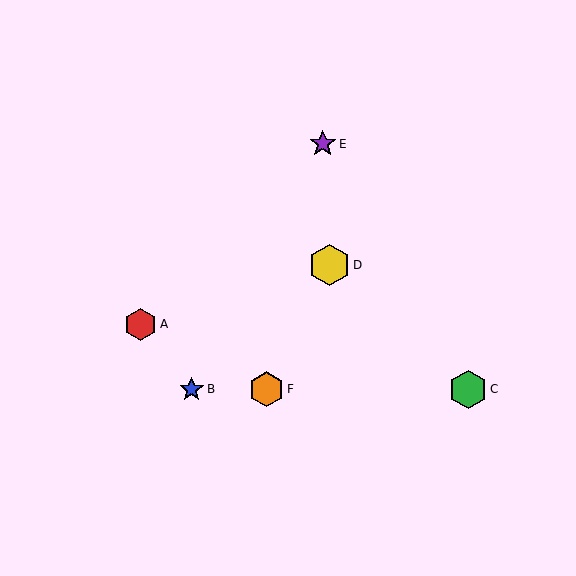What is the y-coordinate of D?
Object D is at y≈265.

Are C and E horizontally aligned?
No, C is at y≈389 and E is at y≈144.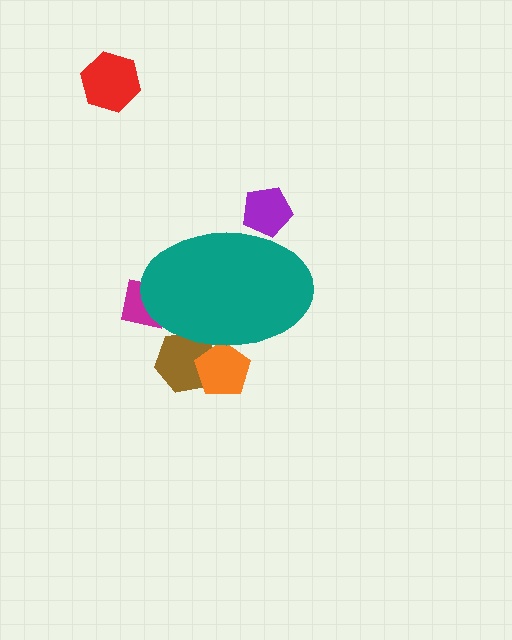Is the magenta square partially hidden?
Yes, the magenta square is partially hidden behind the teal ellipse.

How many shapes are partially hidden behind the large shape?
4 shapes are partially hidden.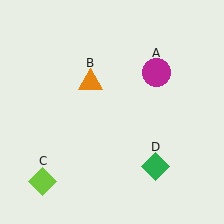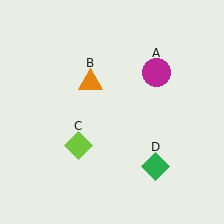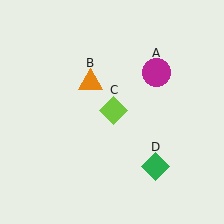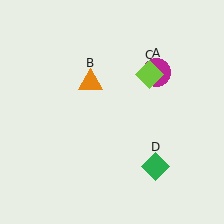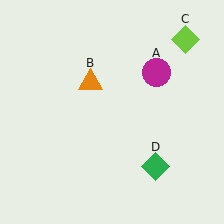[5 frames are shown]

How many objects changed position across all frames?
1 object changed position: lime diamond (object C).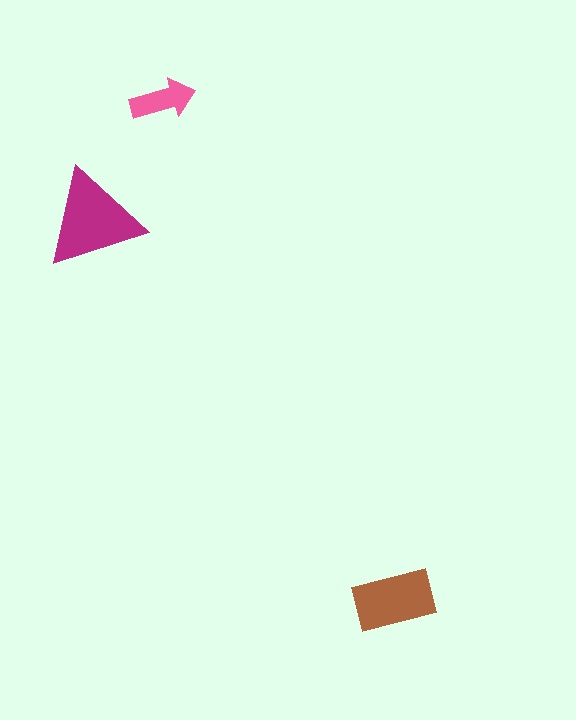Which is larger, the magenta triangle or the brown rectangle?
The magenta triangle.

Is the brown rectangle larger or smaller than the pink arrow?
Larger.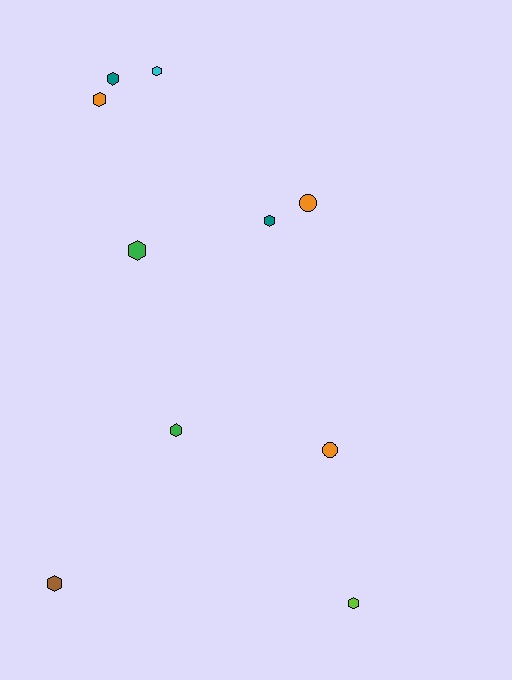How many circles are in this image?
There are 2 circles.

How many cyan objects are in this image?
There is 1 cyan object.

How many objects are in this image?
There are 10 objects.